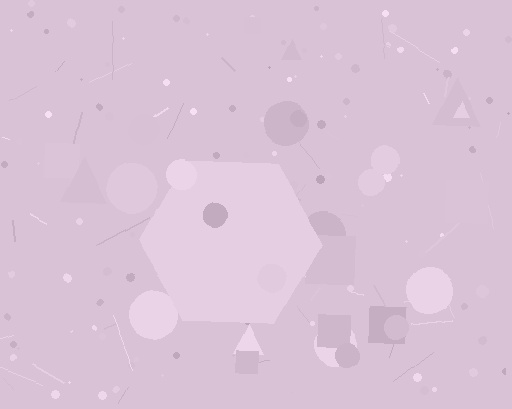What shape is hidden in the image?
A hexagon is hidden in the image.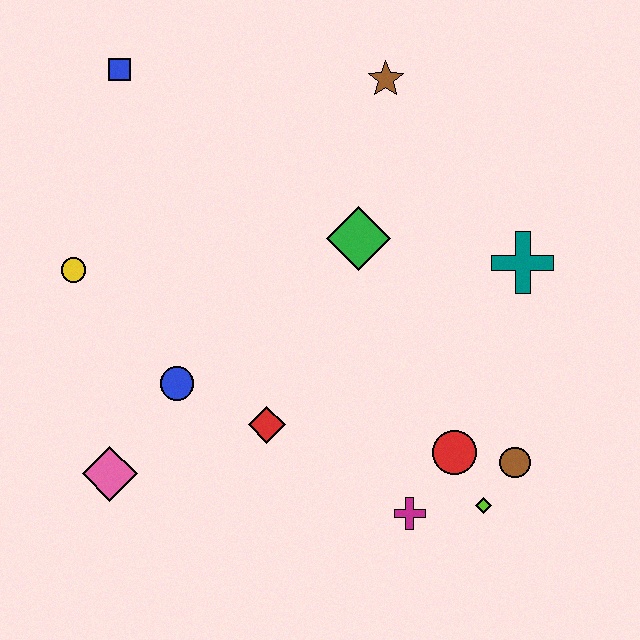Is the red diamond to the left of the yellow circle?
No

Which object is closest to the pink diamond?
The blue circle is closest to the pink diamond.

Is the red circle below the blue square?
Yes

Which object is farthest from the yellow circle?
The brown circle is farthest from the yellow circle.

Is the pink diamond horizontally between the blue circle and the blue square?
No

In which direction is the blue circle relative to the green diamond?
The blue circle is to the left of the green diamond.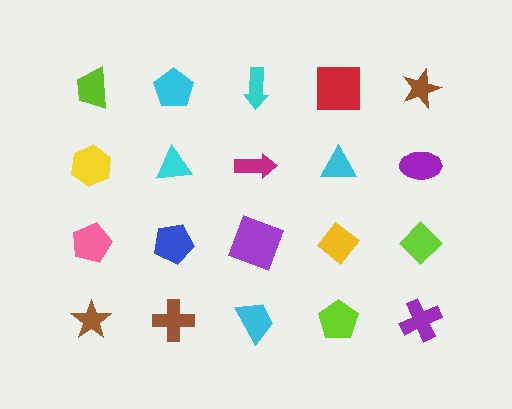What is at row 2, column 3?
A magenta arrow.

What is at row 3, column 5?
A lime diamond.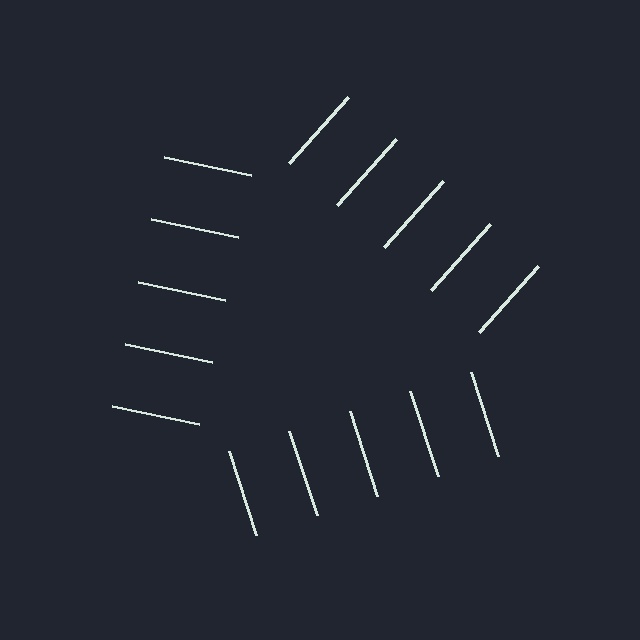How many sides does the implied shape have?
3 sides — the line-ends trace a triangle.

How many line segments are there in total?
15 — 5 along each of the 3 edges.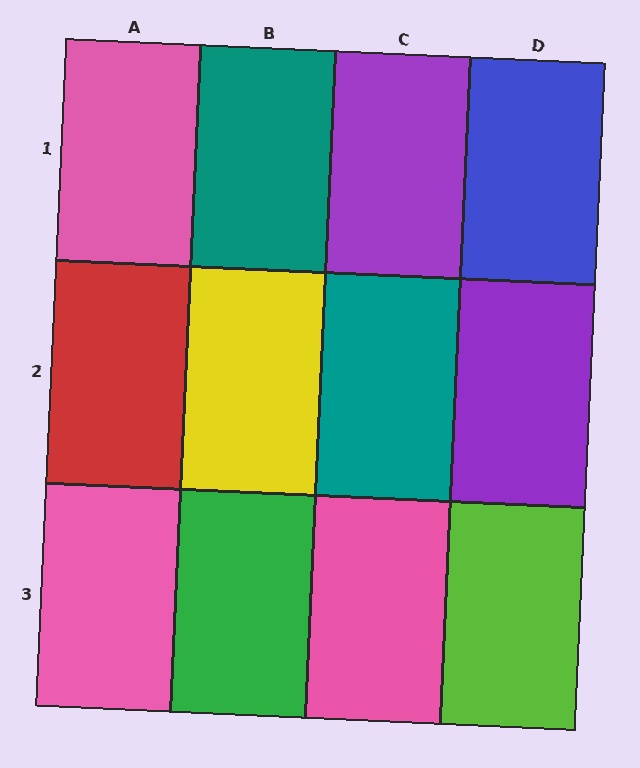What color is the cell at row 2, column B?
Yellow.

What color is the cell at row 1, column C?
Purple.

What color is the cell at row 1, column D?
Blue.